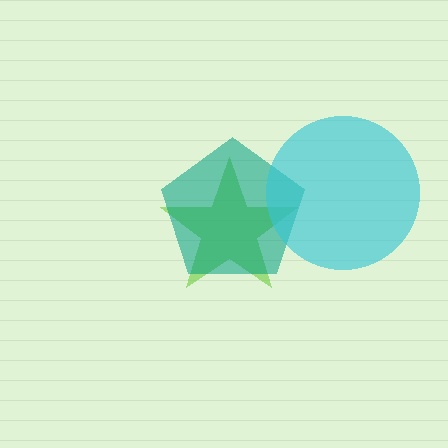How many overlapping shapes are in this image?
There are 3 overlapping shapes in the image.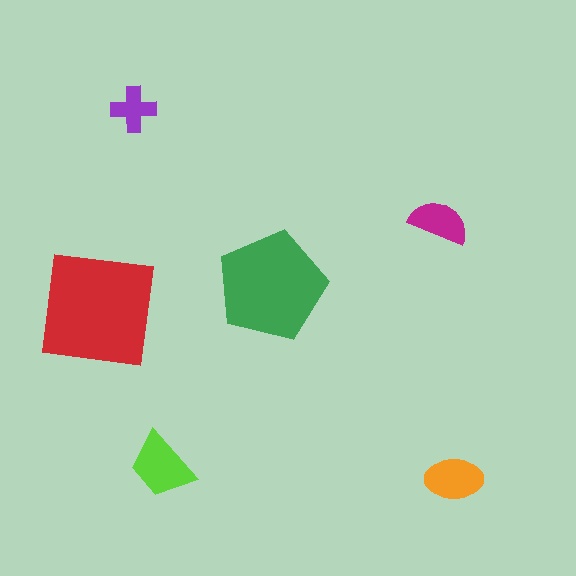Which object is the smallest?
The purple cross.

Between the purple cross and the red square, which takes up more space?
The red square.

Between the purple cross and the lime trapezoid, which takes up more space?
The lime trapezoid.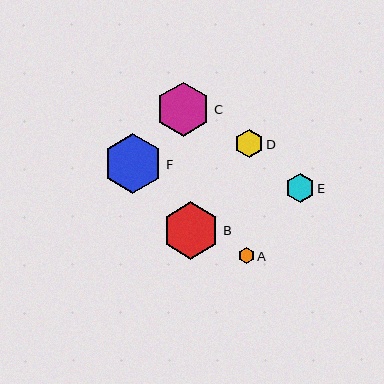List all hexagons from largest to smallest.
From largest to smallest: F, B, C, E, D, A.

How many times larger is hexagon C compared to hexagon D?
Hexagon C is approximately 1.9 times the size of hexagon D.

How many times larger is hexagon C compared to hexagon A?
Hexagon C is approximately 3.4 times the size of hexagon A.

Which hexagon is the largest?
Hexagon F is the largest with a size of approximately 60 pixels.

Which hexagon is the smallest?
Hexagon A is the smallest with a size of approximately 16 pixels.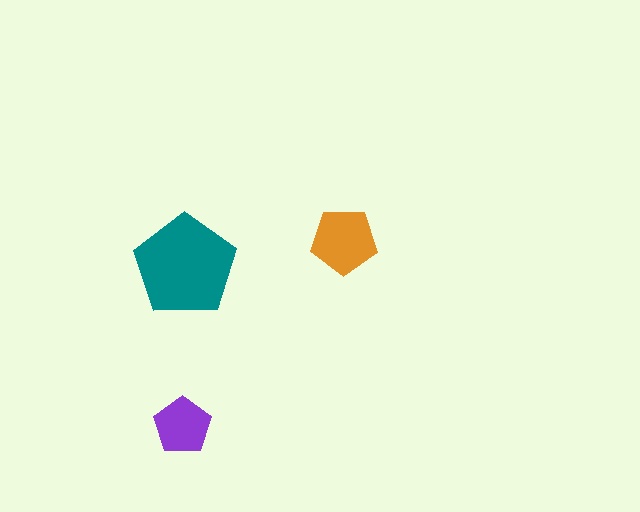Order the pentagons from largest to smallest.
the teal one, the orange one, the purple one.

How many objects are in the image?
There are 3 objects in the image.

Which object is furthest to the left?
The purple pentagon is leftmost.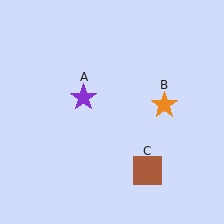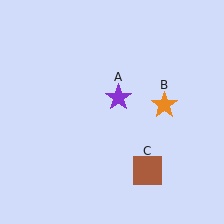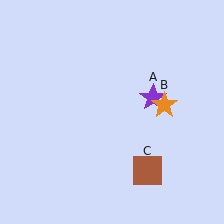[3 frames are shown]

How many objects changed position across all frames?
1 object changed position: purple star (object A).